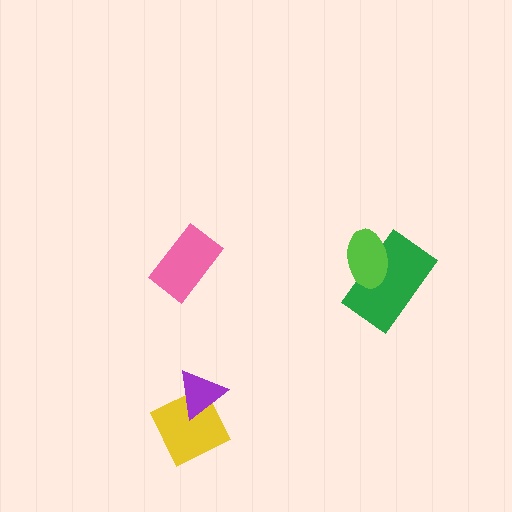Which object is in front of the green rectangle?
The lime ellipse is in front of the green rectangle.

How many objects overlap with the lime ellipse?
1 object overlaps with the lime ellipse.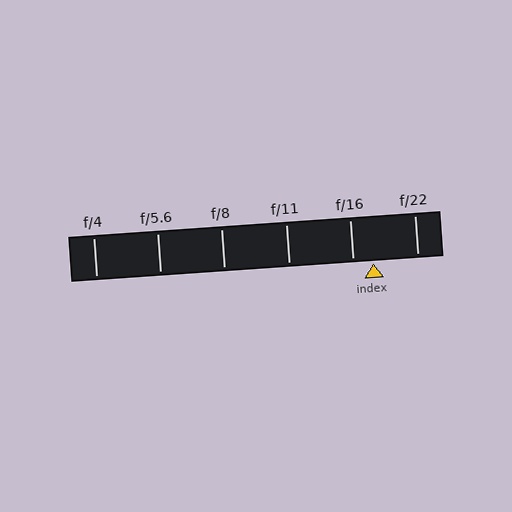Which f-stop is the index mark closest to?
The index mark is closest to f/16.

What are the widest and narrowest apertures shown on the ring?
The widest aperture shown is f/4 and the narrowest is f/22.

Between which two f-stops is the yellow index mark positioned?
The index mark is between f/16 and f/22.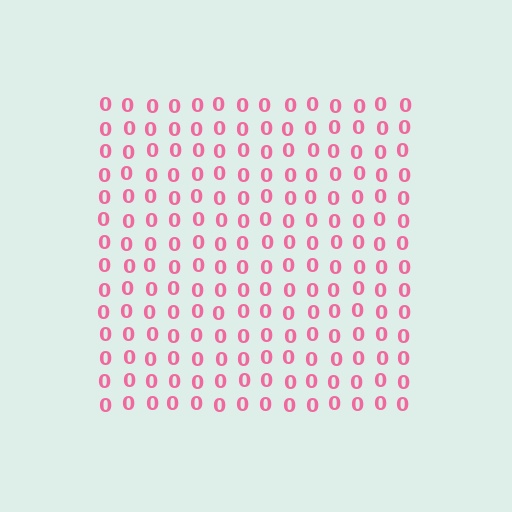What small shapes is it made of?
It is made of small digit 0's.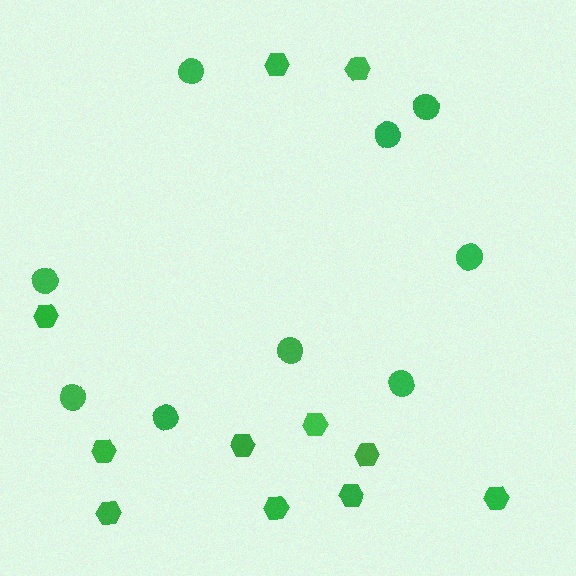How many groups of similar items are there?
There are 2 groups: one group of circles (9) and one group of hexagons (11).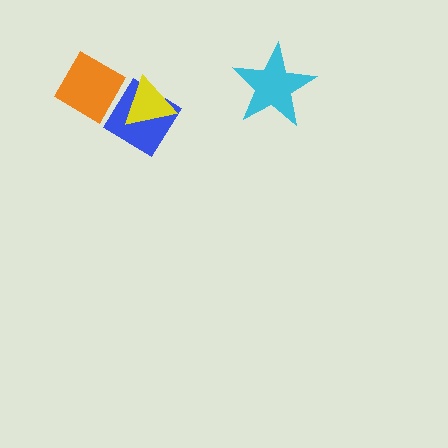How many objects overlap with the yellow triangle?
1 object overlaps with the yellow triangle.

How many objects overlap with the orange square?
0 objects overlap with the orange square.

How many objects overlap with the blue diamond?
1 object overlaps with the blue diamond.